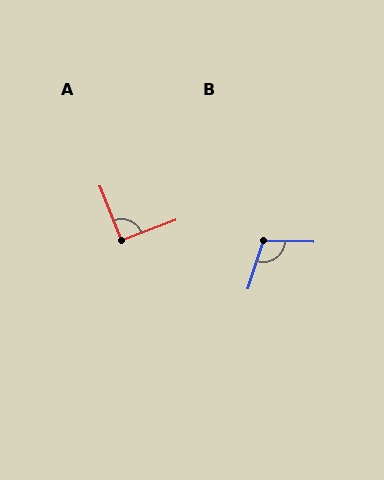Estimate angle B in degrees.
Approximately 106 degrees.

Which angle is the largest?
B, at approximately 106 degrees.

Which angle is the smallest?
A, at approximately 91 degrees.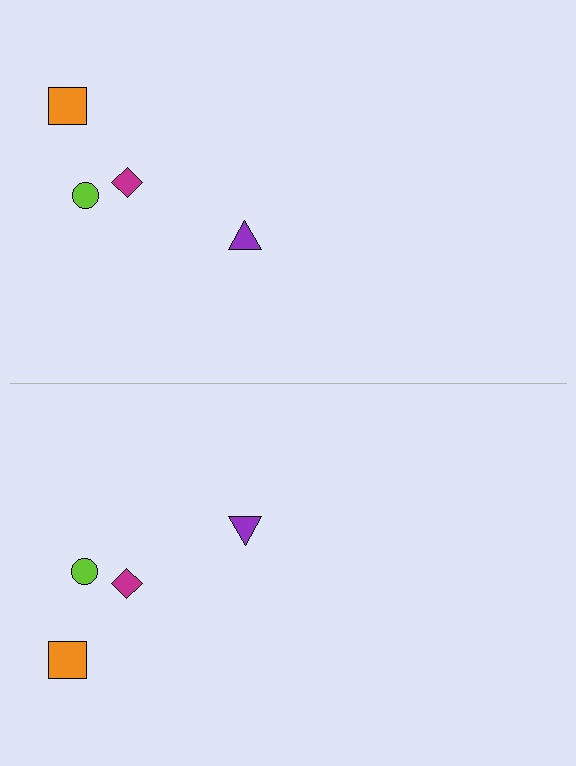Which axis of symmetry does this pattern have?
The pattern has a horizontal axis of symmetry running through the center of the image.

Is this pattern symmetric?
Yes, this pattern has bilateral (reflection) symmetry.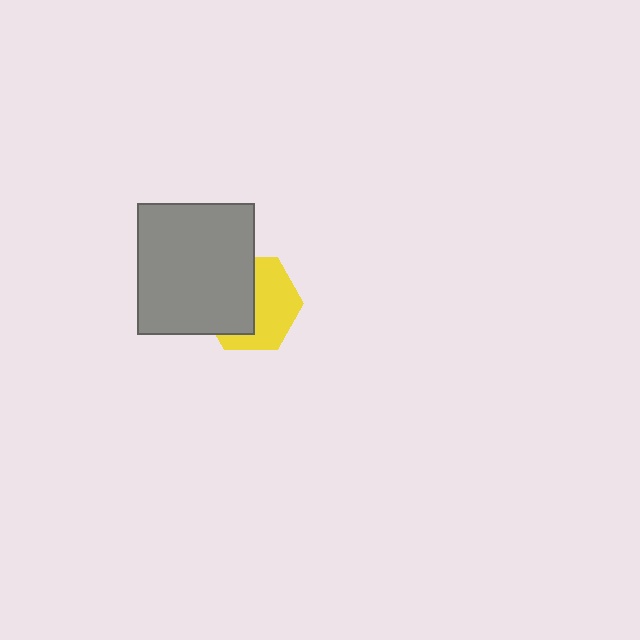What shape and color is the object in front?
The object in front is a gray rectangle.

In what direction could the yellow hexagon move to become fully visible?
The yellow hexagon could move right. That would shift it out from behind the gray rectangle entirely.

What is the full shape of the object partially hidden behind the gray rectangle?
The partially hidden object is a yellow hexagon.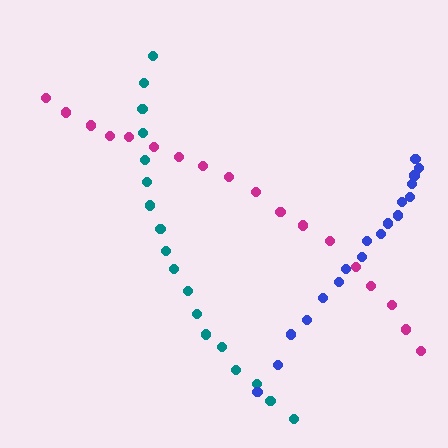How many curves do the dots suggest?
There are 3 distinct paths.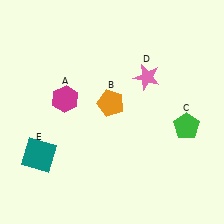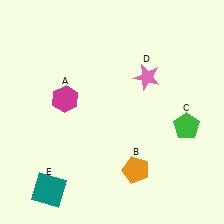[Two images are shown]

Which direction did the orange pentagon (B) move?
The orange pentagon (B) moved down.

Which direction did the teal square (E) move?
The teal square (E) moved down.